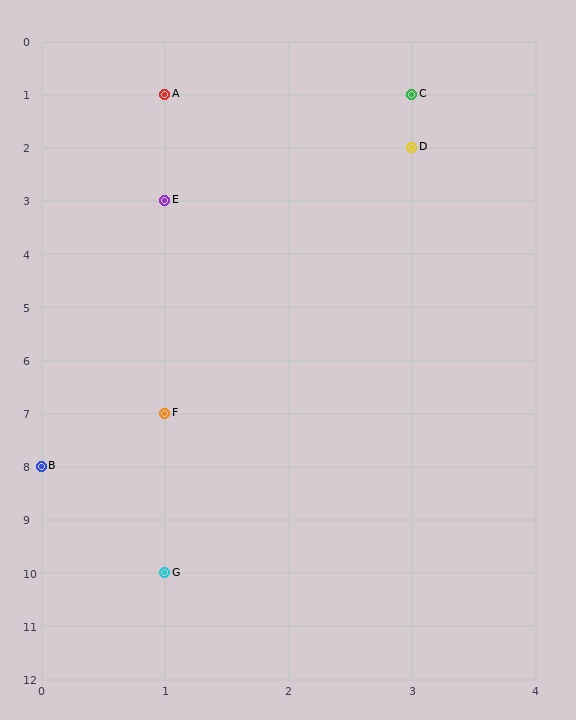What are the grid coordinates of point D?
Point D is at grid coordinates (3, 2).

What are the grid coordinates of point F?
Point F is at grid coordinates (1, 7).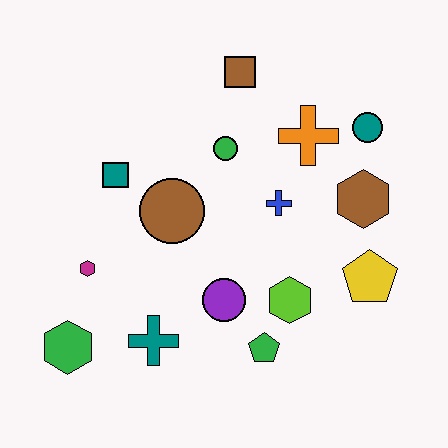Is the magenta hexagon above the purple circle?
Yes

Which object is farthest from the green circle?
The green hexagon is farthest from the green circle.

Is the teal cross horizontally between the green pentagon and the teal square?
Yes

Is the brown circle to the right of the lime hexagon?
No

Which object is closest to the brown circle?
The teal square is closest to the brown circle.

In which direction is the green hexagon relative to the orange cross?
The green hexagon is to the left of the orange cross.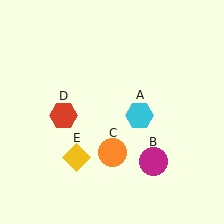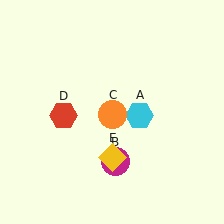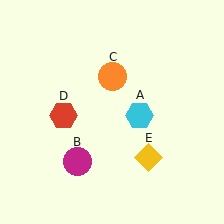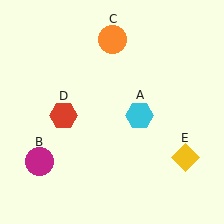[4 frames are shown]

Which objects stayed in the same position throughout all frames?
Cyan hexagon (object A) and red hexagon (object D) remained stationary.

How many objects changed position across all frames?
3 objects changed position: magenta circle (object B), orange circle (object C), yellow diamond (object E).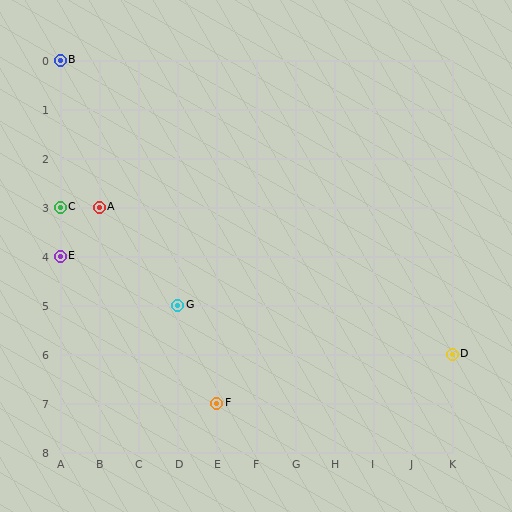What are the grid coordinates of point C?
Point C is at grid coordinates (A, 3).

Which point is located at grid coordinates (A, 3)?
Point C is at (A, 3).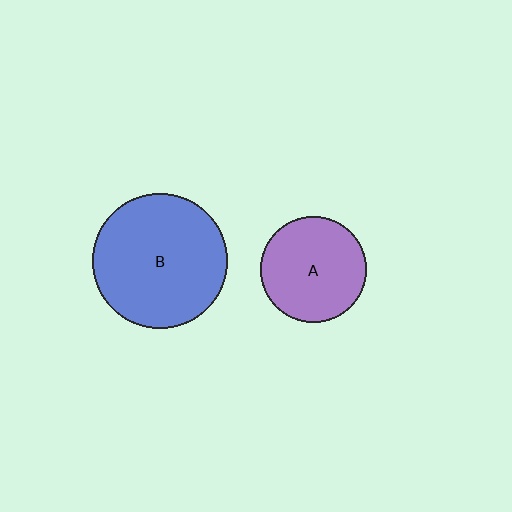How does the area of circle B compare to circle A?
Approximately 1.6 times.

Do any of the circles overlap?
No, none of the circles overlap.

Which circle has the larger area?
Circle B (blue).